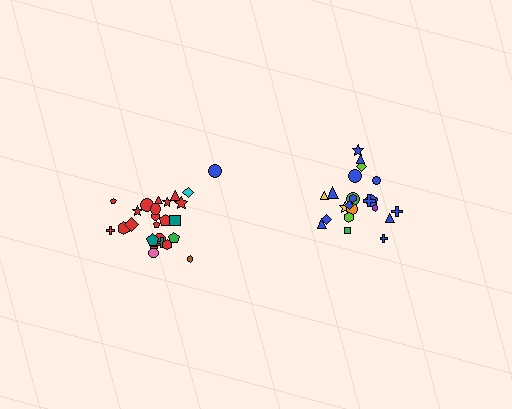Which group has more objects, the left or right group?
The left group.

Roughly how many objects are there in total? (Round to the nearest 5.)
Roughly 45 objects in total.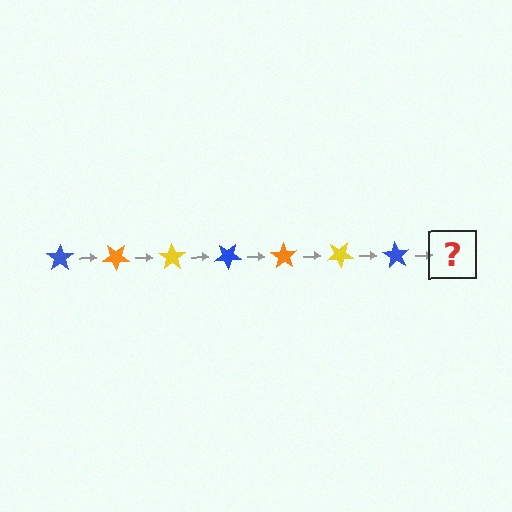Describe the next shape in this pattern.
It should be an orange star, rotated 245 degrees from the start.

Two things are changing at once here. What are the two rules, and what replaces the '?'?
The two rules are that it rotates 35 degrees each step and the color cycles through blue, orange, and yellow. The '?' should be an orange star, rotated 245 degrees from the start.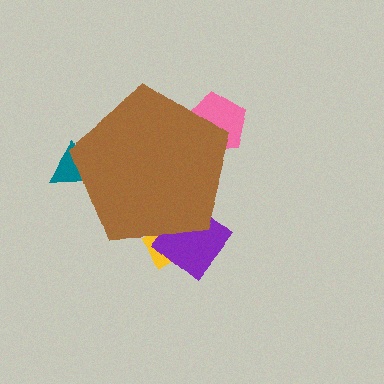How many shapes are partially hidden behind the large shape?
4 shapes are partially hidden.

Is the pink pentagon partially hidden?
Yes, the pink pentagon is partially hidden behind the brown pentagon.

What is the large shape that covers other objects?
A brown pentagon.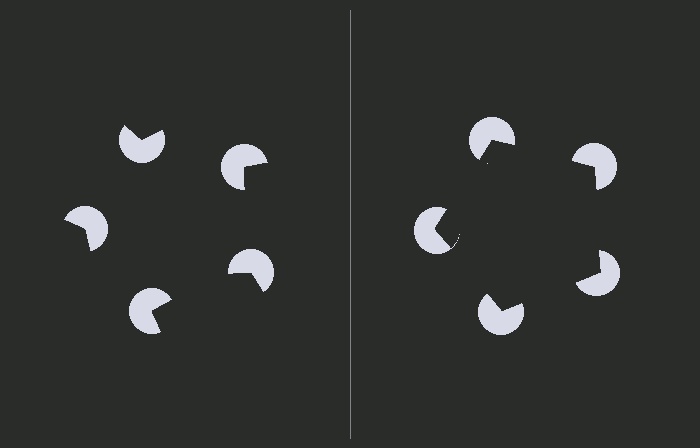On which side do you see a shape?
An illusory pentagon appears on the right side. On the left side the wedge cuts are rotated, so no coherent shape forms.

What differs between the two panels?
The pac-man discs are positioned identically on both sides; only the wedge orientations differ. On the right they align to a pentagon; on the left they are misaligned.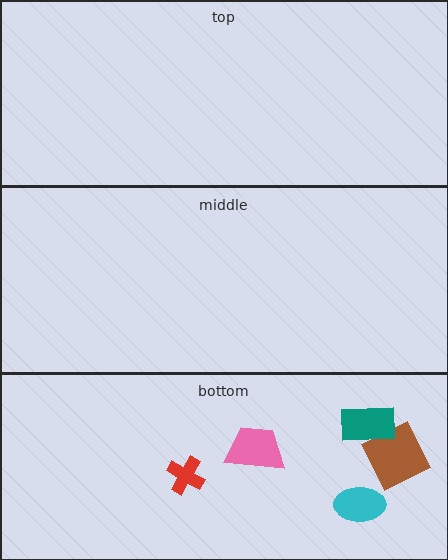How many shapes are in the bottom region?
5.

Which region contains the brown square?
The bottom region.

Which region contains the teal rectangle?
The bottom region.